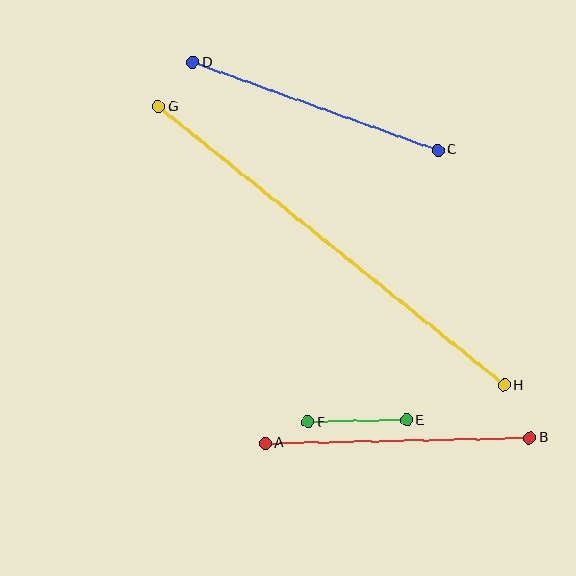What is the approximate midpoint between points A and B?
The midpoint is at approximately (398, 441) pixels.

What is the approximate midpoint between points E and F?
The midpoint is at approximately (357, 421) pixels.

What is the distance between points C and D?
The distance is approximately 260 pixels.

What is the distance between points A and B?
The distance is approximately 264 pixels.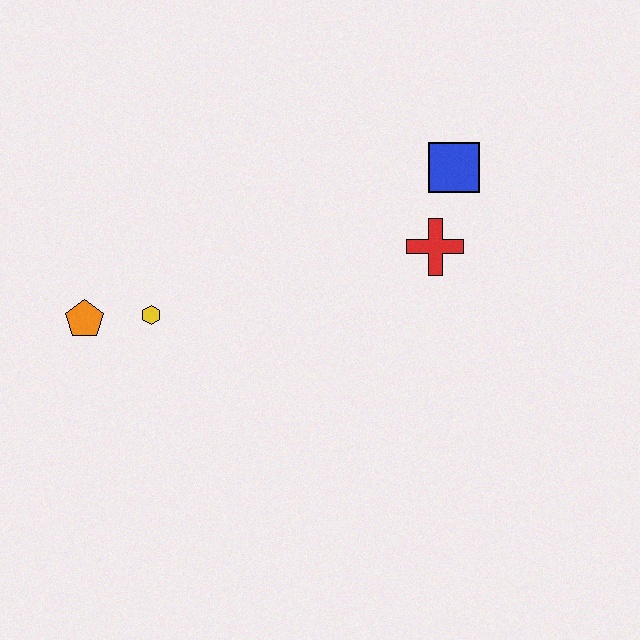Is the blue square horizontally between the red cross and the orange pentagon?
No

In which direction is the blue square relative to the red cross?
The blue square is above the red cross.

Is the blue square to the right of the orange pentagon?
Yes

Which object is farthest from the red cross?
The orange pentagon is farthest from the red cross.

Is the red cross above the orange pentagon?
Yes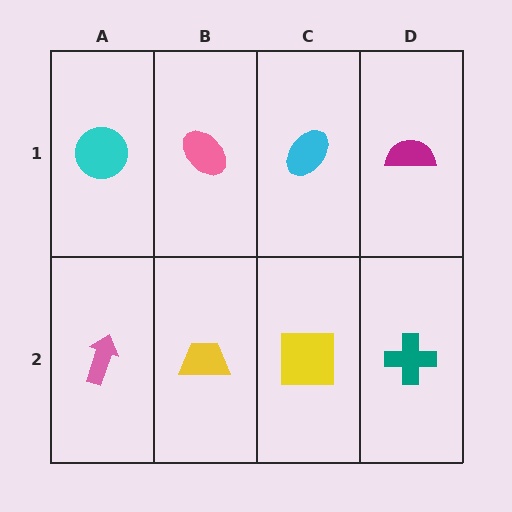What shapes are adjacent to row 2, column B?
A pink ellipse (row 1, column B), a pink arrow (row 2, column A), a yellow square (row 2, column C).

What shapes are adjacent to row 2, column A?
A cyan circle (row 1, column A), a yellow trapezoid (row 2, column B).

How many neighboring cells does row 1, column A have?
2.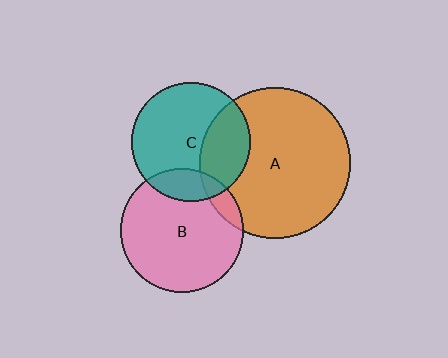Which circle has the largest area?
Circle A (orange).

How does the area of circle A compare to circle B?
Approximately 1.5 times.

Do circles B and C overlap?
Yes.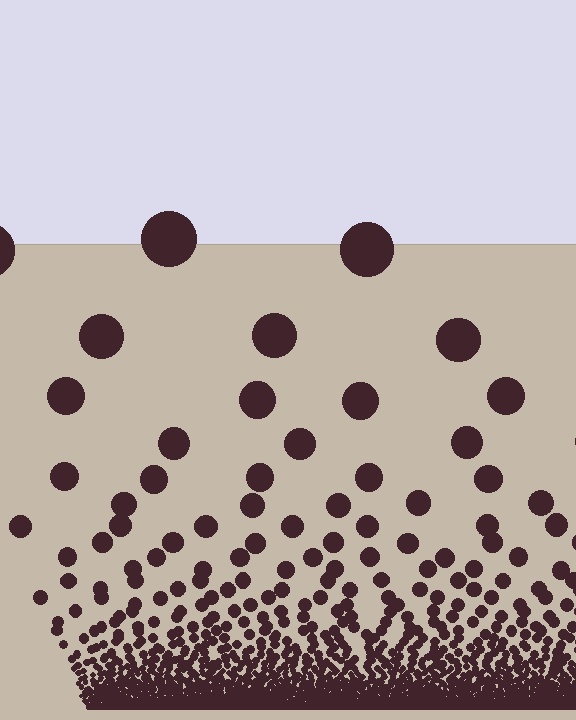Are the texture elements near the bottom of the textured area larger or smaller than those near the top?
Smaller. The gradient is inverted — elements near the bottom are smaller and denser.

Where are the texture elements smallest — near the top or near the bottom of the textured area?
Near the bottom.